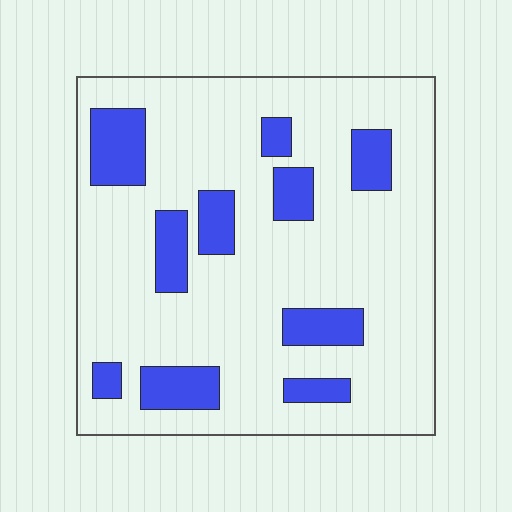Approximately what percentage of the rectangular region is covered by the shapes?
Approximately 20%.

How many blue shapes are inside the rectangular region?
10.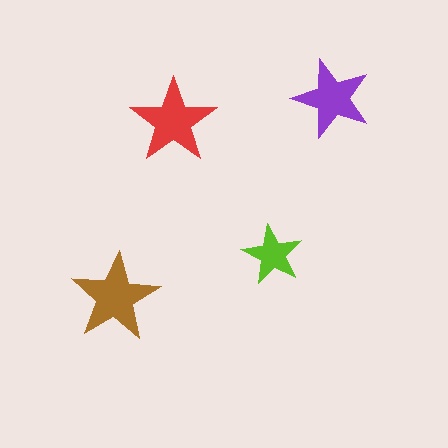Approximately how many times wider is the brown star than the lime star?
About 1.5 times wider.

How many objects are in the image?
There are 4 objects in the image.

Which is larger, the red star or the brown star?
The brown one.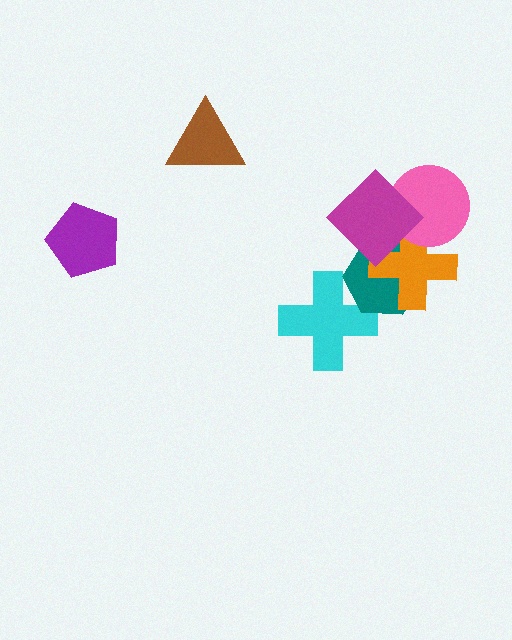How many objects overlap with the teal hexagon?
3 objects overlap with the teal hexagon.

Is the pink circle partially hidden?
Yes, it is partially covered by another shape.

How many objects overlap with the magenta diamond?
3 objects overlap with the magenta diamond.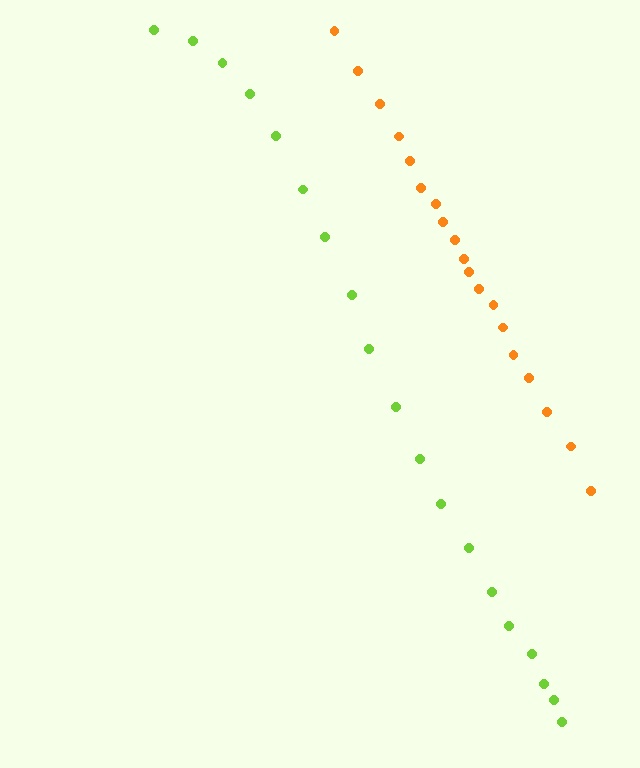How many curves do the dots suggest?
There are 2 distinct paths.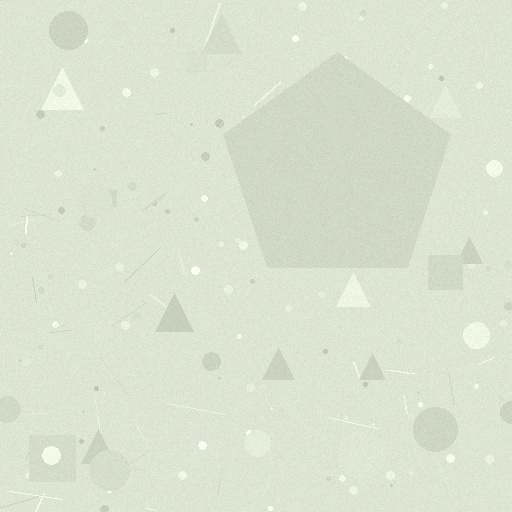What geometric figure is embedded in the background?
A pentagon is embedded in the background.